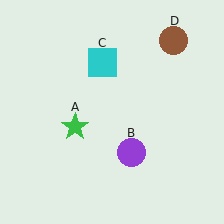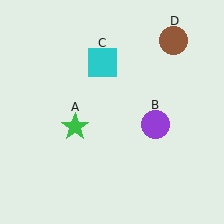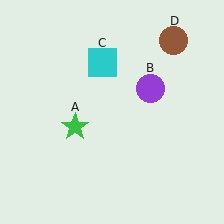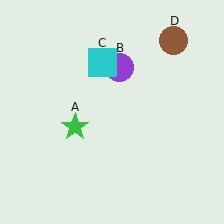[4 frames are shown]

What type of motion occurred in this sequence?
The purple circle (object B) rotated counterclockwise around the center of the scene.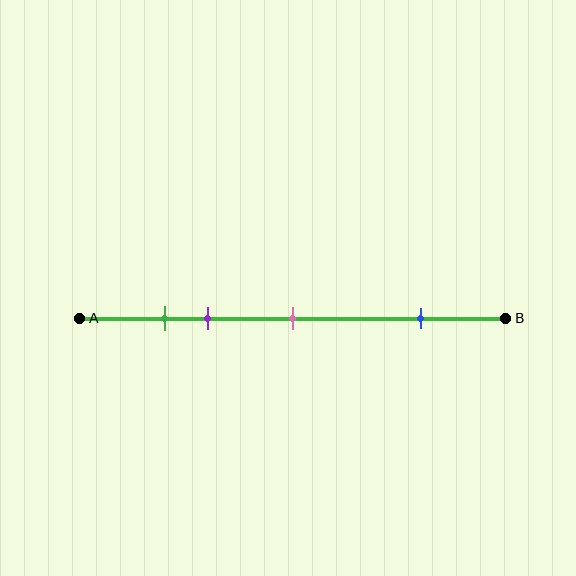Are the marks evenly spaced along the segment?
No, the marks are not evenly spaced.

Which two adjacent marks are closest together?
The green and purple marks are the closest adjacent pair.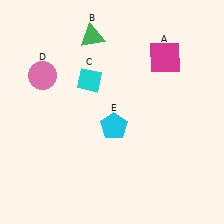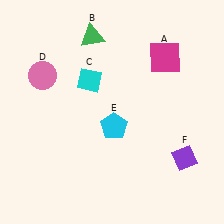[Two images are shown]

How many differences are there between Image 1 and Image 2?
There is 1 difference between the two images.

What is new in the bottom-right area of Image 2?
A purple diamond (F) was added in the bottom-right area of Image 2.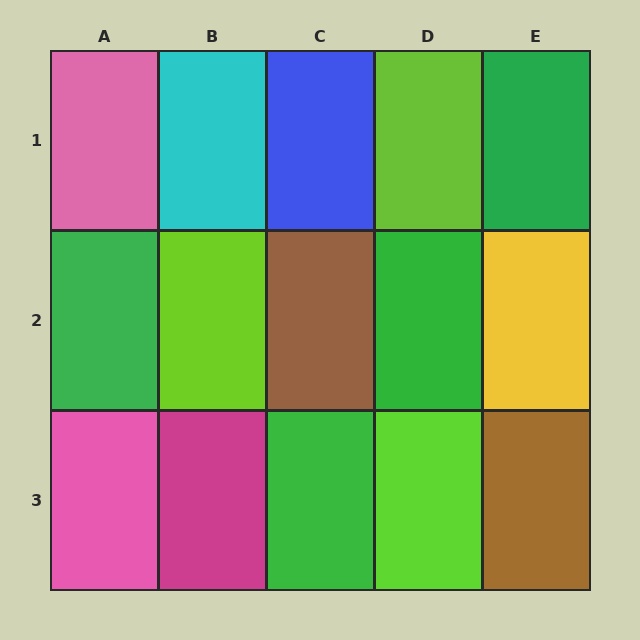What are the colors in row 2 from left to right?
Green, lime, brown, green, yellow.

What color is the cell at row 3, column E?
Brown.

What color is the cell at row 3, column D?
Lime.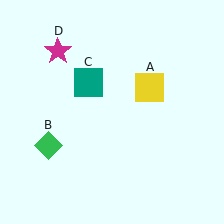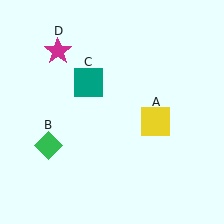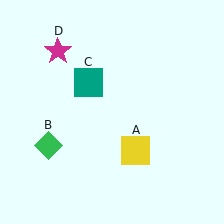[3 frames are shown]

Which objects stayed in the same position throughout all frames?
Green diamond (object B) and teal square (object C) and magenta star (object D) remained stationary.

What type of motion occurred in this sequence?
The yellow square (object A) rotated clockwise around the center of the scene.